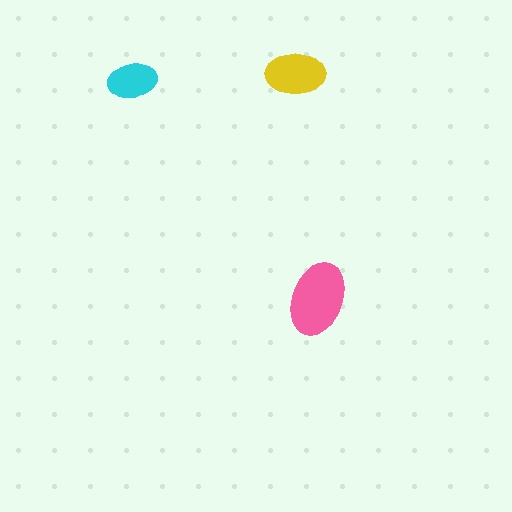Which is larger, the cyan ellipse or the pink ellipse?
The pink one.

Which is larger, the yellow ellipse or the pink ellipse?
The pink one.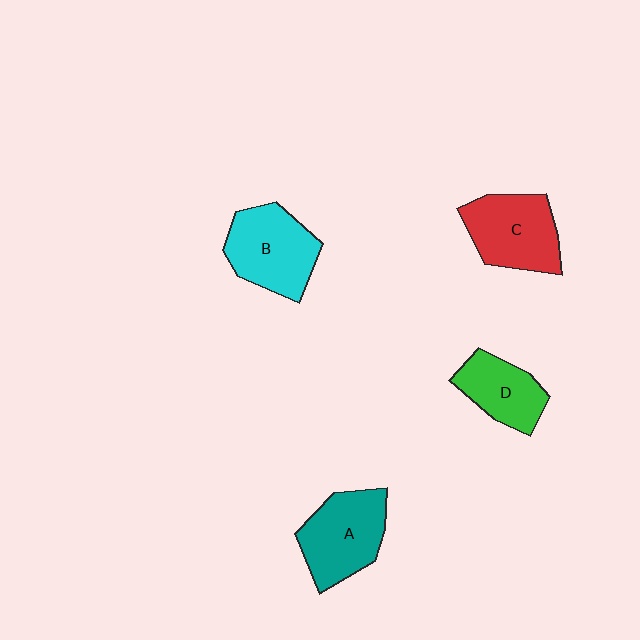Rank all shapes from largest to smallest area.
From largest to smallest: B (cyan), A (teal), C (red), D (green).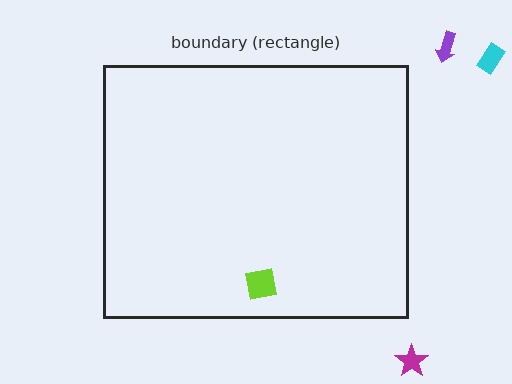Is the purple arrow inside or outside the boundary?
Outside.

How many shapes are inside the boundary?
1 inside, 3 outside.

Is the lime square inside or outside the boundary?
Inside.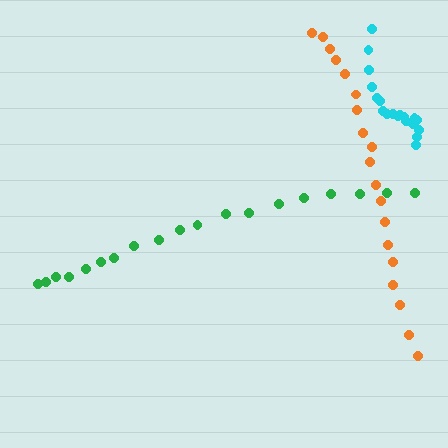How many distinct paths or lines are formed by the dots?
There are 3 distinct paths.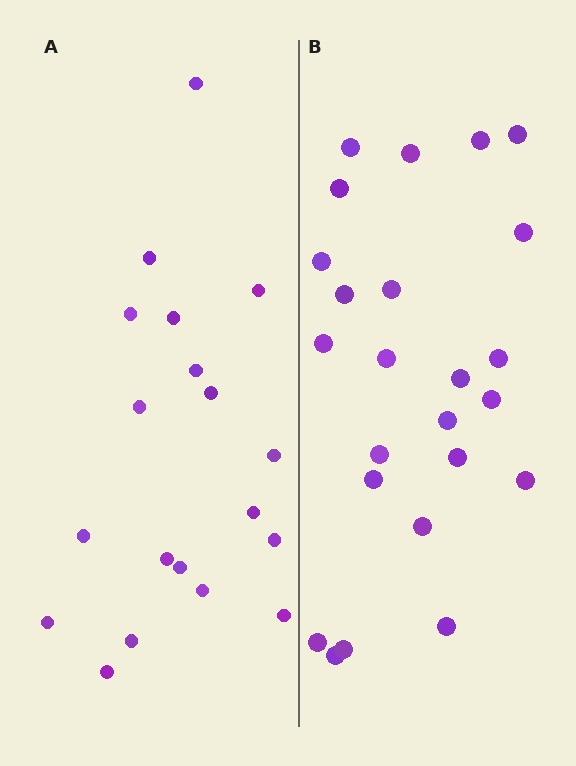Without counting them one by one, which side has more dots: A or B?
Region B (the right region) has more dots.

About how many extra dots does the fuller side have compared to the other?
Region B has about 5 more dots than region A.